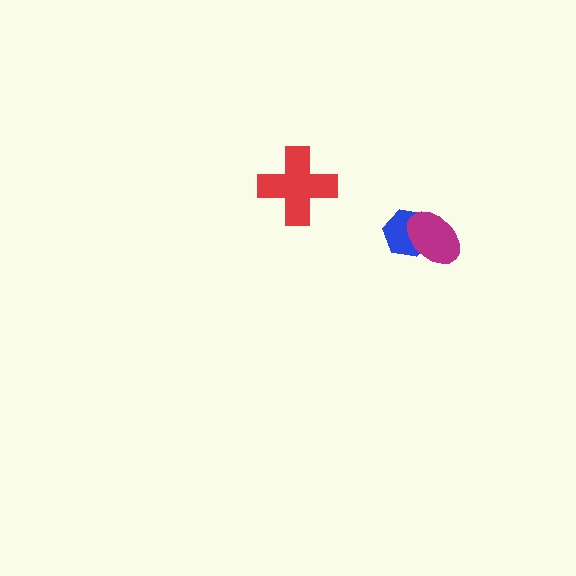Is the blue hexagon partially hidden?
Yes, it is partially covered by another shape.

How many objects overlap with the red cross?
0 objects overlap with the red cross.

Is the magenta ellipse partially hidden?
No, no other shape covers it.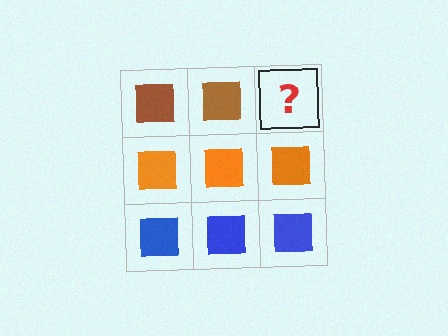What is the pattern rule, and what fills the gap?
The rule is that each row has a consistent color. The gap should be filled with a brown square.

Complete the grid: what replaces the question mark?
The question mark should be replaced with a brown square.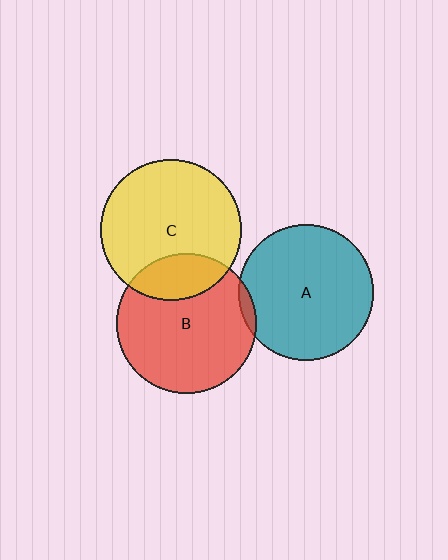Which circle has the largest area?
Circle C (yellow).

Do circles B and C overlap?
Yes.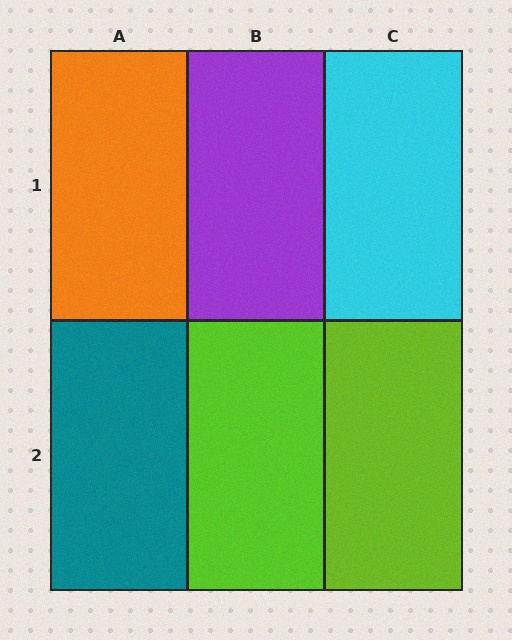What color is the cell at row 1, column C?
Cyan.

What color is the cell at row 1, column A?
Orange.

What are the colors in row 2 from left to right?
Teal, lime, lime.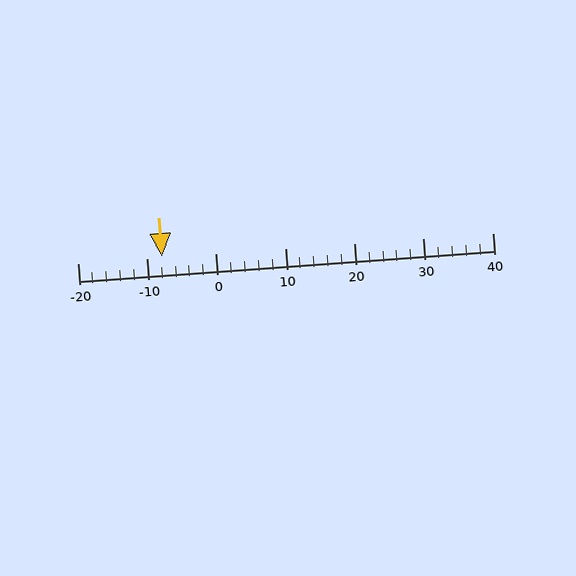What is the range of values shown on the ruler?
The ruler shows values from -20 to 40.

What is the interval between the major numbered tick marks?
The major tick marks are spaced 10 units apart.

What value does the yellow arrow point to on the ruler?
The yellow arrow points to approximately -8.